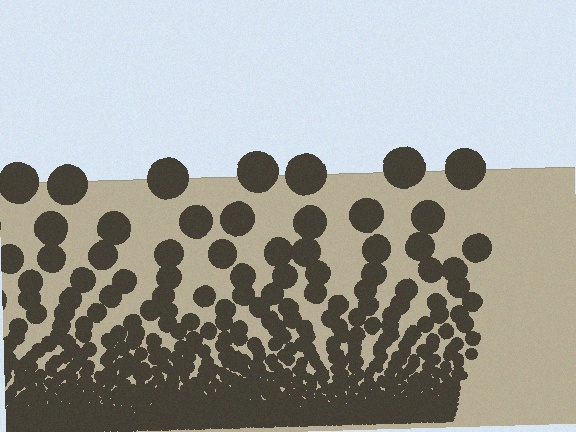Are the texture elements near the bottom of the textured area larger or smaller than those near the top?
Smaller. The gradient is inverted — elements near the bottom are smaller and denser.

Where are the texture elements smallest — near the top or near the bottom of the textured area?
Near the bottom.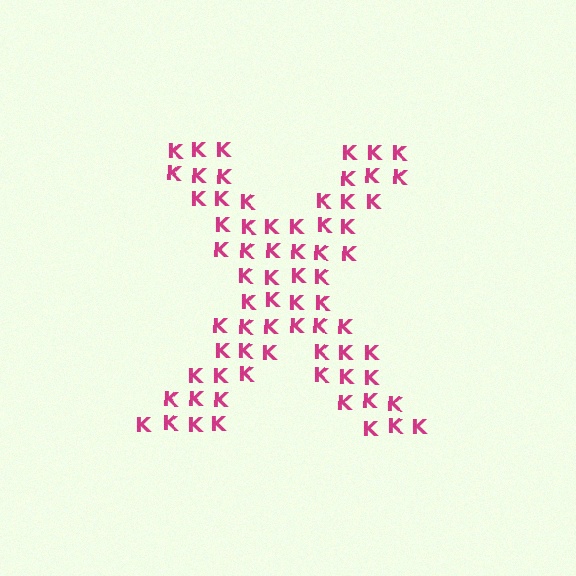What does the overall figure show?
The overall figure shows the letter X.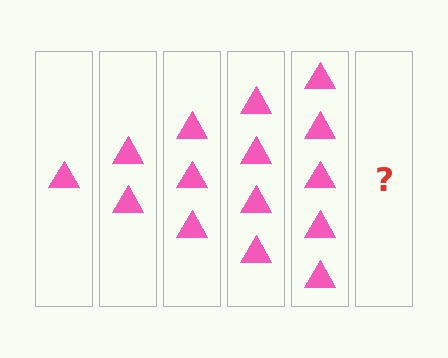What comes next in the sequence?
The next element should be 6 triangles.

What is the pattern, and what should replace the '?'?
The pattern is that each step adds one more triangle. The '?' should be 6 triangles.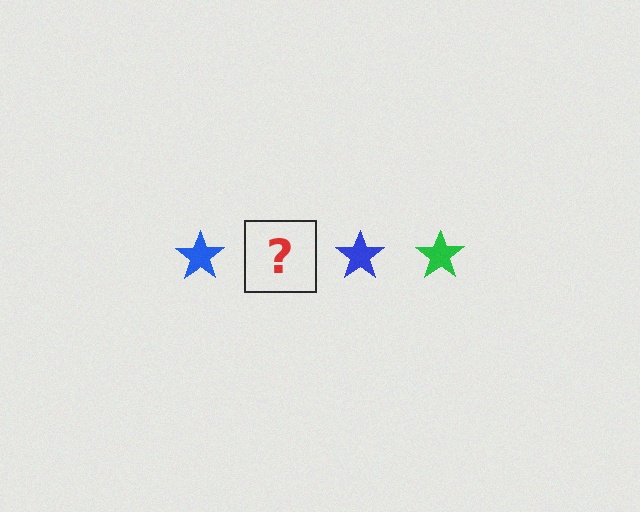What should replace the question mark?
The question mark should be replaced with a green star.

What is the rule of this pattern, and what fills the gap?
The rule is that the pattern cycles through blue, green stars. The gap should be filled with a green star.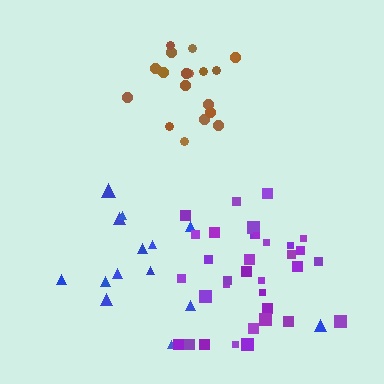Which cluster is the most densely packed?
Purple.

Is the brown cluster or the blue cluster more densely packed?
Brown.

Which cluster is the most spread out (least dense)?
Blue.